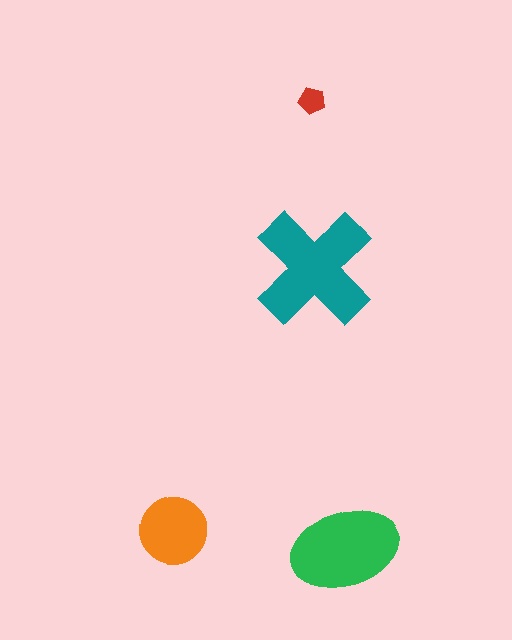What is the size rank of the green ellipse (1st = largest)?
2nd.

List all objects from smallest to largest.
The red pentagon, the orange circle, the green ellipse, the teal cross.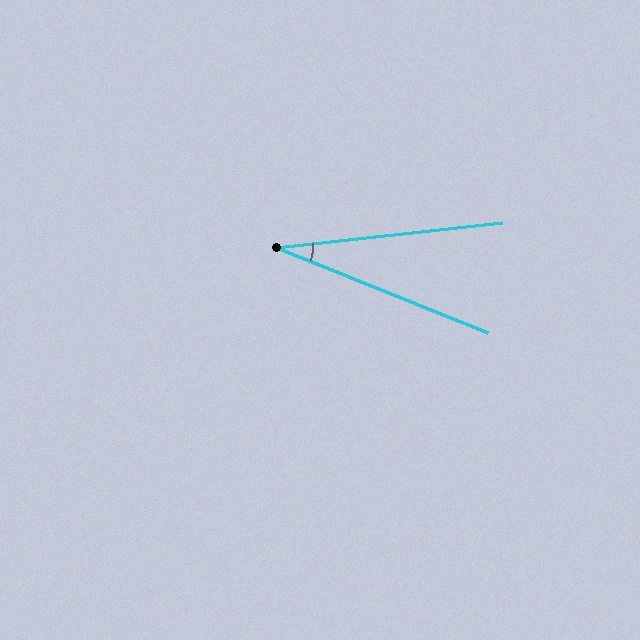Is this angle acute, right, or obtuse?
It is acute.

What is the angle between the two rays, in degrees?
Approximately 28 degrees.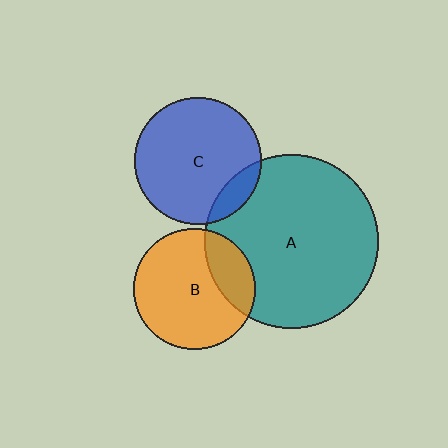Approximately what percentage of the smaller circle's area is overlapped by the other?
Approximately 25%.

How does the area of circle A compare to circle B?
Approximately 2.1 times.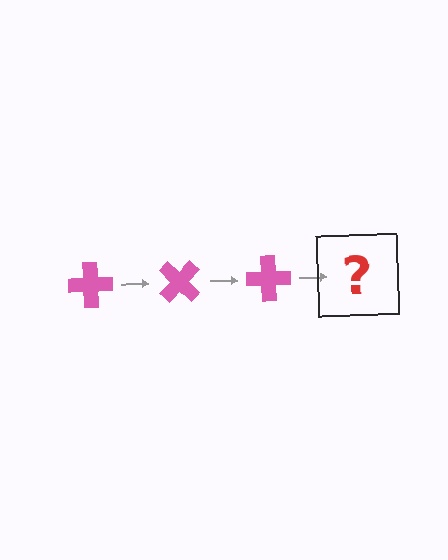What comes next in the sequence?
The next element should be a pink cross rotated 135 degrees.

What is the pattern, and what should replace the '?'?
The pattern is that the cross rotates 45 degrees each step. The '?' should be a pink cross rotated 135 degrees.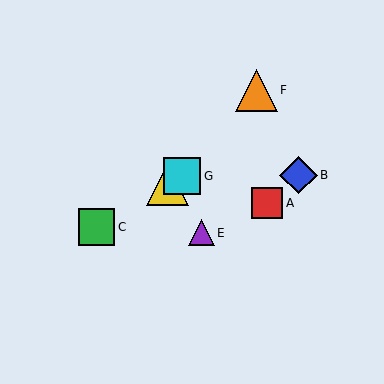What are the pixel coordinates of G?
Object G is at (182, 176).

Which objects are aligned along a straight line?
Objects C, D, G are aligned along a straight line.